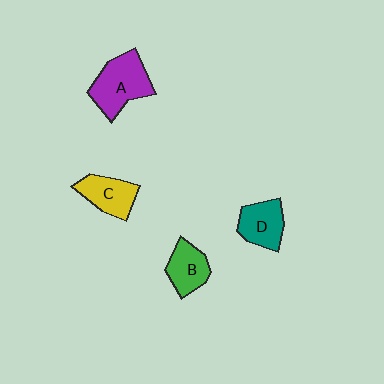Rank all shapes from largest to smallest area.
From largest to smallest: A (purple), D (teal), C (yellow), B (green).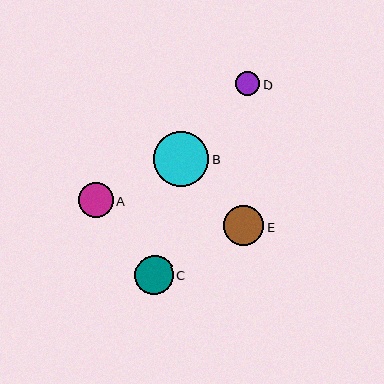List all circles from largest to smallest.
From largest to smallest: B, E, C, A, D.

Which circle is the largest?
Circle B is the largest with a size of approximately 55 pixels.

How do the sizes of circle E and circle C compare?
Circle E and circle C are approximately the same size.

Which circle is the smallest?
Circle D is the smallest with a size of approximately 24 pixels.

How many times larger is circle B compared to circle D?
Circle B is approximately 2.3 times the size of circle D.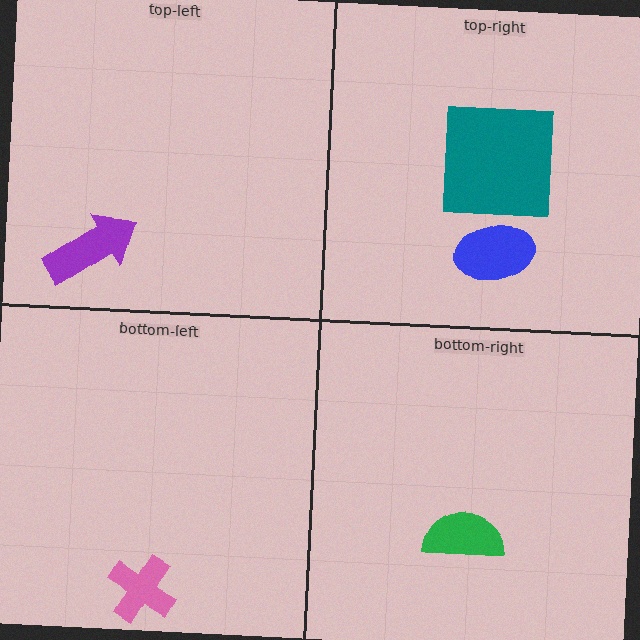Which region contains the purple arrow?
The top-left region.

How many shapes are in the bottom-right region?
1.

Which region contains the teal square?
The top-right region.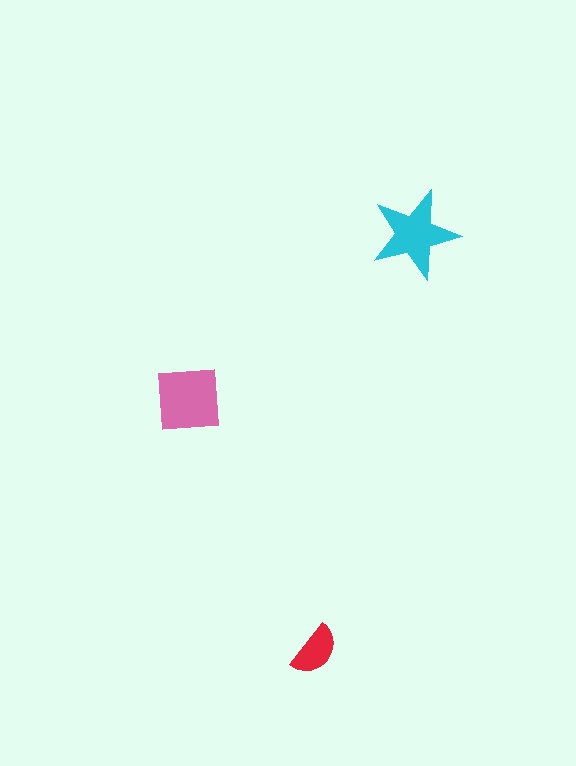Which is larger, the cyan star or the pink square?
The pink square.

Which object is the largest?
The pink square.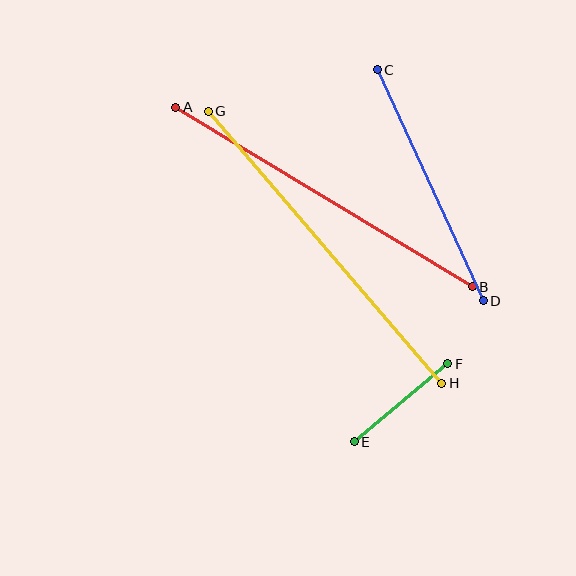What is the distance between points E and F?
The distance is approximately 122 pixels.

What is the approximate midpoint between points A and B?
The midpoint is at approximately (324, 197) pixels.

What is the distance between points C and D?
The distance is approximately 254 pixels.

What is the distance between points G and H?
The distance is approximately 359 pixels.